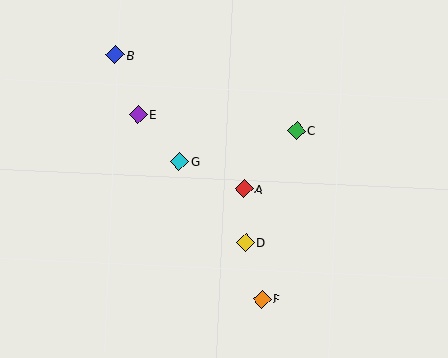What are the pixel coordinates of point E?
Point E is at (138, 114).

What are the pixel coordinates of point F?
Point F is at (262, 299).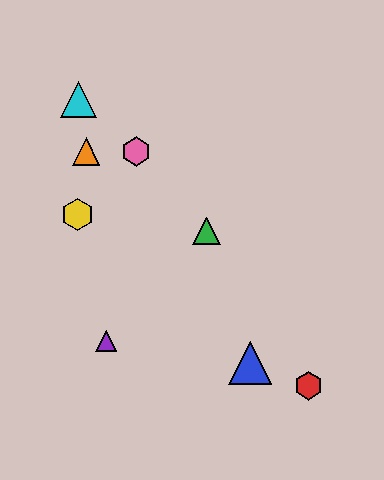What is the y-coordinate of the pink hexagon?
The pink hexagon is at y≈152.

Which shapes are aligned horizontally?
The orange triangle, the pink hexagon are aligned horizontally.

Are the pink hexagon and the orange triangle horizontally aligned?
Yes, both are at y≈152.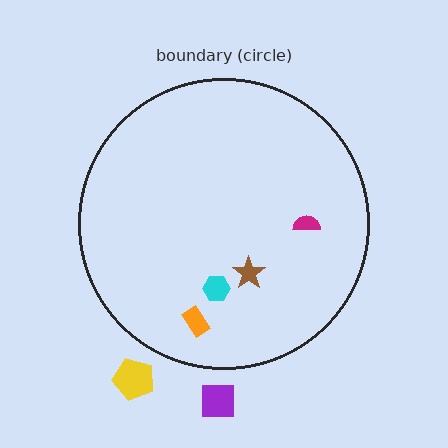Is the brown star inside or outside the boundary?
Inside.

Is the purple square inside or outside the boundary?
Outside.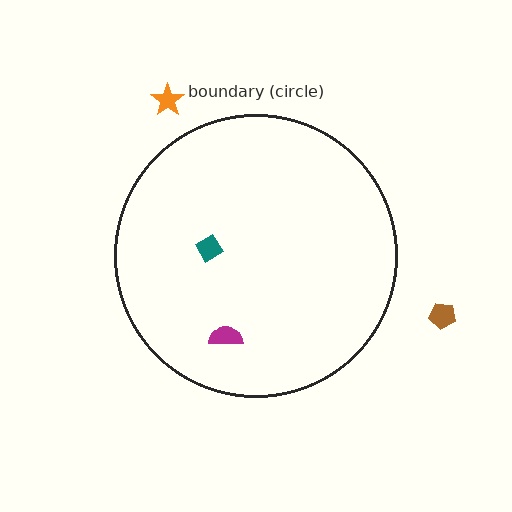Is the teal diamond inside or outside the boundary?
Inside.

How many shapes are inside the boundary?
2 inside, 2 outside.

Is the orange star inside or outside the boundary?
Outside.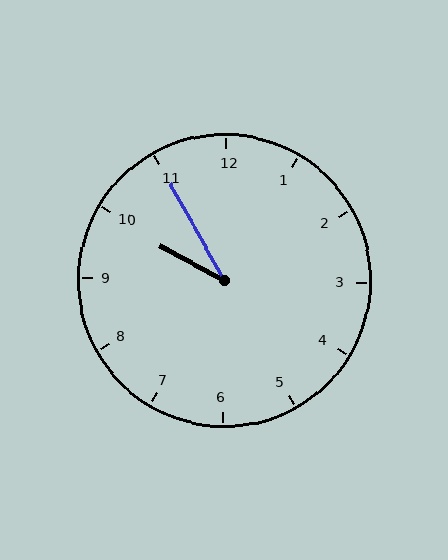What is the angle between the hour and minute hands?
Approximately 32 degrees.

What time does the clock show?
9:55.